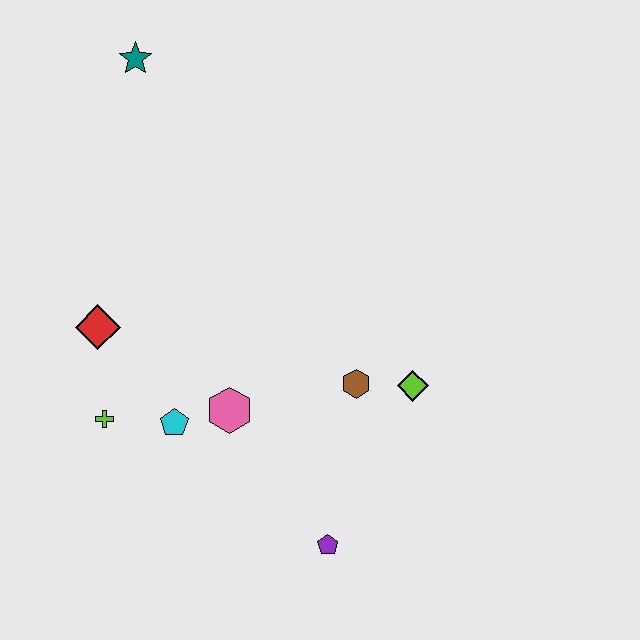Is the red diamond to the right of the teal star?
No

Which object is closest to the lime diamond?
The brown hexagon is closest to the lime diamond.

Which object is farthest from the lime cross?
The teal star is farthest from the lime cross.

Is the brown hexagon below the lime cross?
No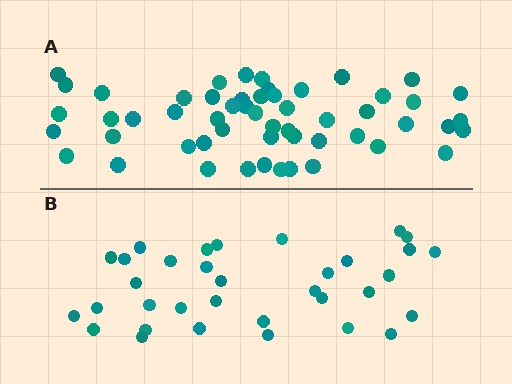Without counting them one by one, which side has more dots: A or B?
Region A (the top region) has more dots.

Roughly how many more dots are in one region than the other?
Region A has approximately 20 more dots than region B.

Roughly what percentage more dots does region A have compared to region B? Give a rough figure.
About 60% more.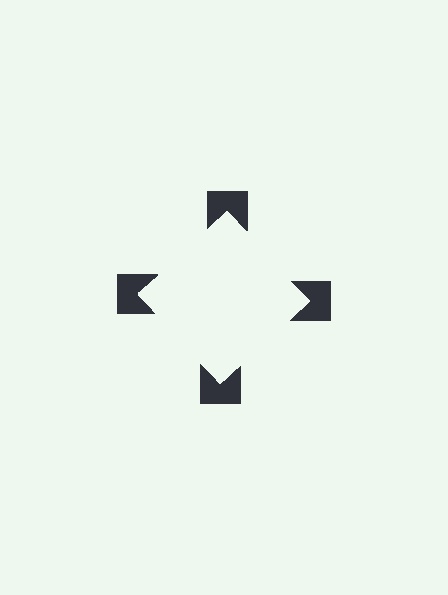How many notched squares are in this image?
There are 4 — one at each vertex of the illusory square.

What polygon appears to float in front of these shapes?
An illusory square — its edges are inferred from the aligned wedge cuts in the notched squares, not physically drawn.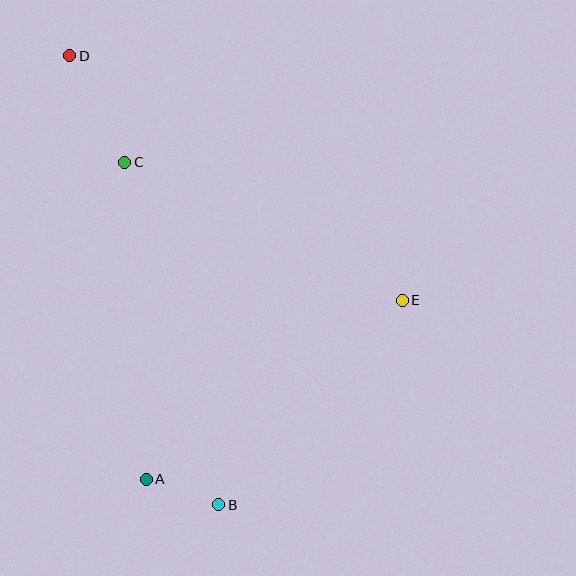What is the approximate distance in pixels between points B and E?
The distance between B and E is approximately 275 pixels.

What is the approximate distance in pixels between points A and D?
The distance between A and D is approximately 431 pixels.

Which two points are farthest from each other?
Points B and D are farthest from each other.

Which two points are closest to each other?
Points A and B are closest to each other.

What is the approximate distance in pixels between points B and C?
The distance between B and C is approximately 355 pixels.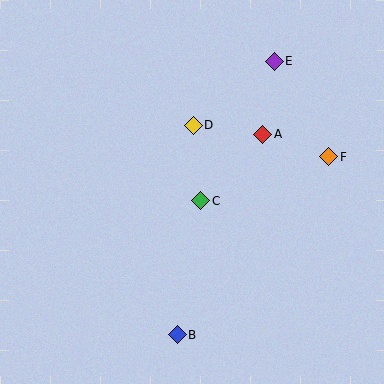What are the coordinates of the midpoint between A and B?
The midpoint between A and B is at (220, 235).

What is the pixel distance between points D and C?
The distance between D and C is 76 pixels.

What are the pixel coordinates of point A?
Point A is at (263, 134).